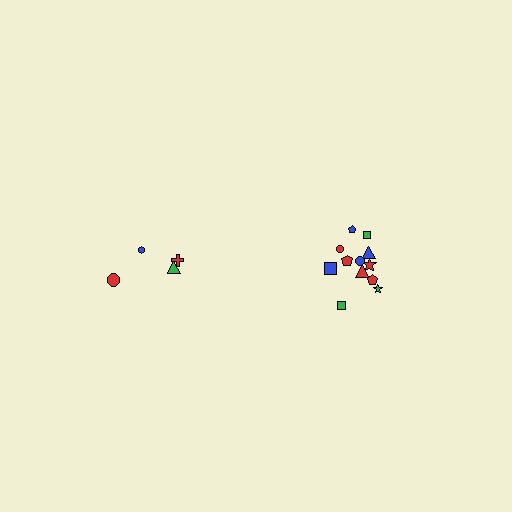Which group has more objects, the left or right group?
The right group.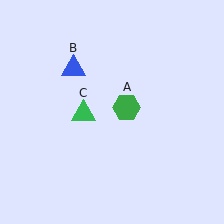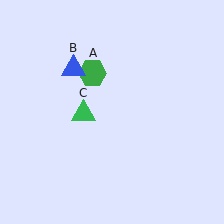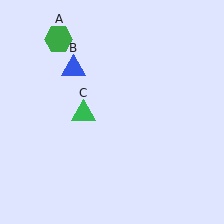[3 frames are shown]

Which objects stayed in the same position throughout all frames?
Blue triangle (object B) and green triangle (object C) remained stationary.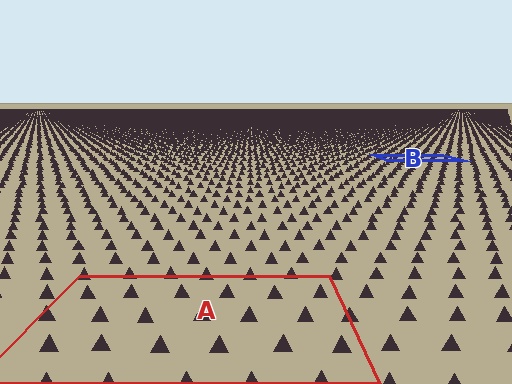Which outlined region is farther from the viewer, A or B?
Region B is farther from the viewer — the texture elements inside it appear smaller and more densely packed.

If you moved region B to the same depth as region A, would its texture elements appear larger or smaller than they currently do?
They would appear larger. At a closer depth, the same texture elements are projected at a bigger on-screen size.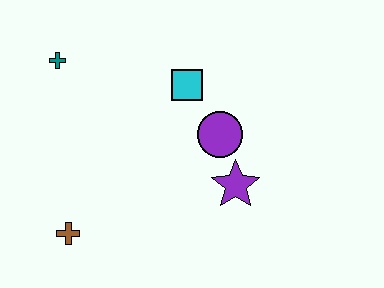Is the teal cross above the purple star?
Yes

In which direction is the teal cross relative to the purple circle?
The teal cross is to the left of the purple circle.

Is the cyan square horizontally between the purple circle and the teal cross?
Yes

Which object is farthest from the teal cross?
The purple star is farthest from the teal cross.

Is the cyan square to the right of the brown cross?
Yes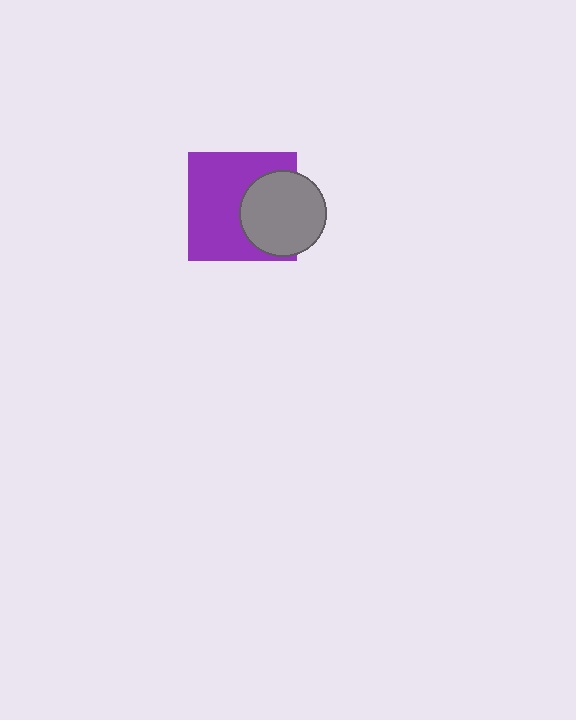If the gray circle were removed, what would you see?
You would see the complete purple square.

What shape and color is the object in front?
The object in front is a gray circle.